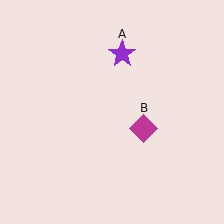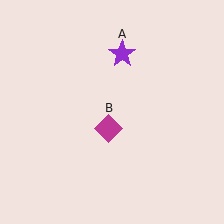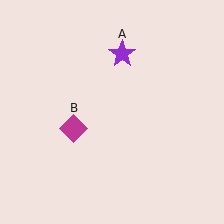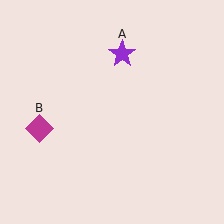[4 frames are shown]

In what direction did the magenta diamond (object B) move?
The magenta diamond (object B) moved left.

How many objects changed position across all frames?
1 object changed position: magenta diamond (object B).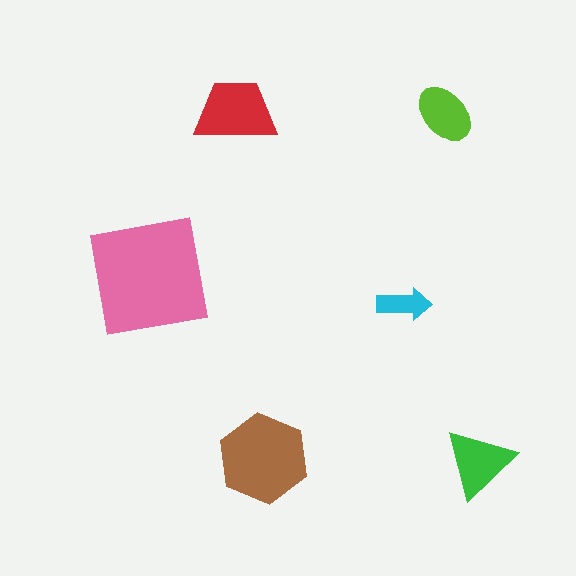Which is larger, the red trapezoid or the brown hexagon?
The brown hexagon.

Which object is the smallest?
The cyan arrow.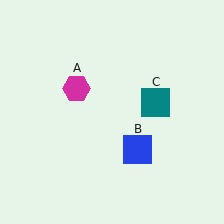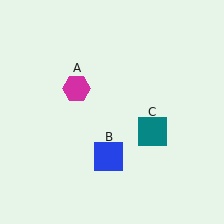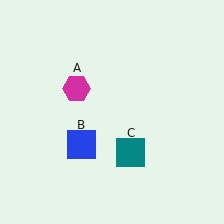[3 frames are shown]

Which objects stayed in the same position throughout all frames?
Magenta hexagon (object A) remained stationary.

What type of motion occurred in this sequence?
The blue square (object B), teal square (object C) rotated clockwise around the center of the scene.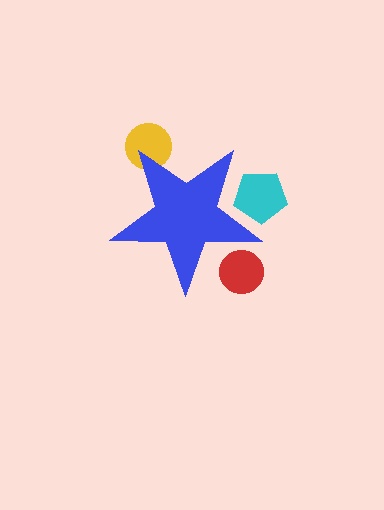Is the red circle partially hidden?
Yes, the red circle is partially hidden behind the blue star.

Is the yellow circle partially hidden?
Yes, the yellow circle is partially hidden behind the blue star.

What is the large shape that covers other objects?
A blue star.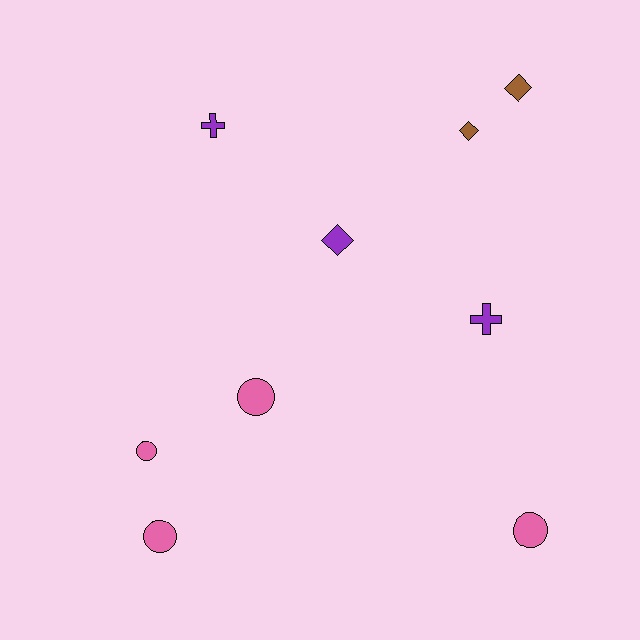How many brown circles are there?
There are no brown circles.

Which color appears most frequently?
Pink, with 4 objects.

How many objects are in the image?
There are 9 objects.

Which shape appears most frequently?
Circle, with 4 objects.